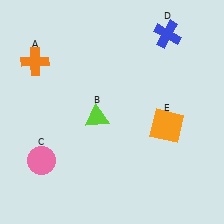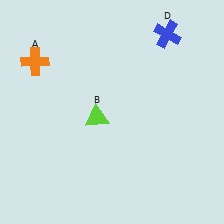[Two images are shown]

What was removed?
The pink circle (C), the orange square (E) were removed in Image 2.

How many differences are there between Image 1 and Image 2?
There are 2 differences between the two images.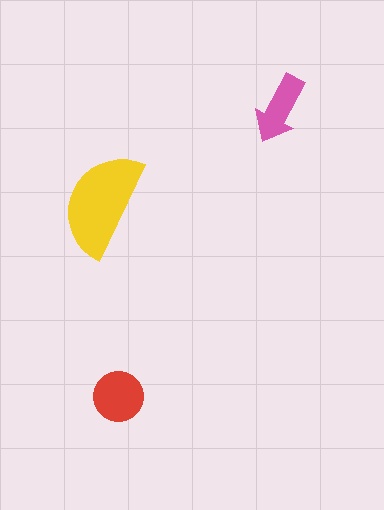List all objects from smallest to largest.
The pink arrow, the red circle, the yellow semicircle.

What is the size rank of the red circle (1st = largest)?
2nd.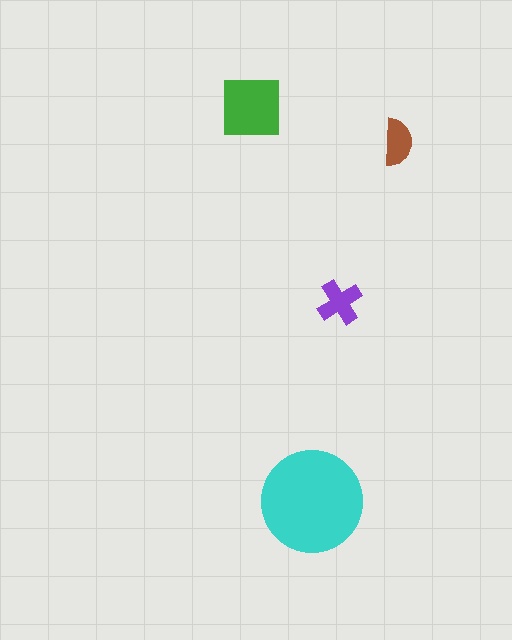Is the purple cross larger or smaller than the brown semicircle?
Larger.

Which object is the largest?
The cyan circle.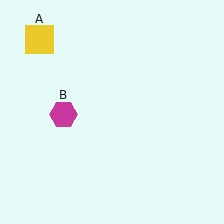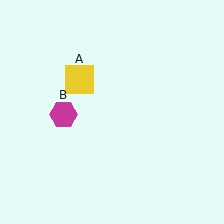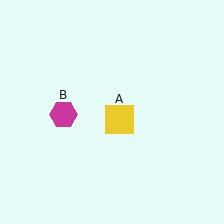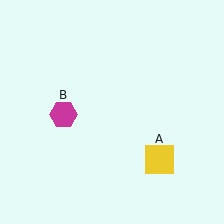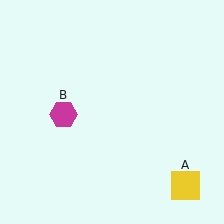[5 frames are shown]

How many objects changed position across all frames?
1 object changed position: yellow square (object A).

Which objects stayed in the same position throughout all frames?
Magenta hexagon (object B) remained stationary.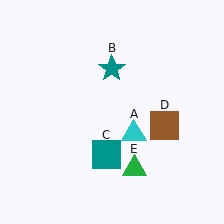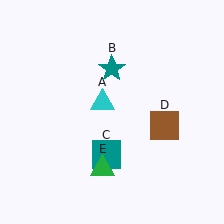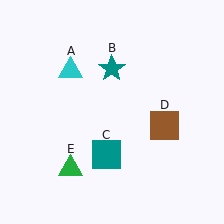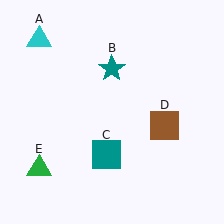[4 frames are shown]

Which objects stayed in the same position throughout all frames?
Teal star (object B) and teal square (object C) and brown square (object D) remained stationary.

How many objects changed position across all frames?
2 objects changed position: cyan triangle (object A), green triangle (object E).